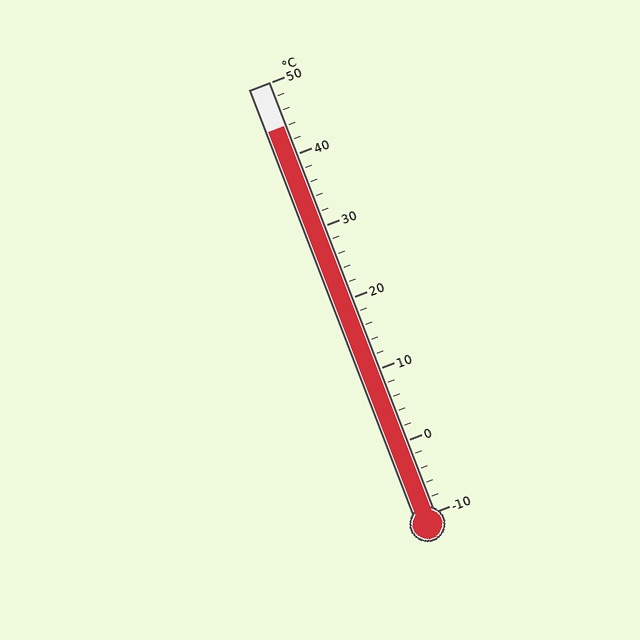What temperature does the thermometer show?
The thermometer shows approximately 44°C.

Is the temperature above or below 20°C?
The temperature is above 20°C.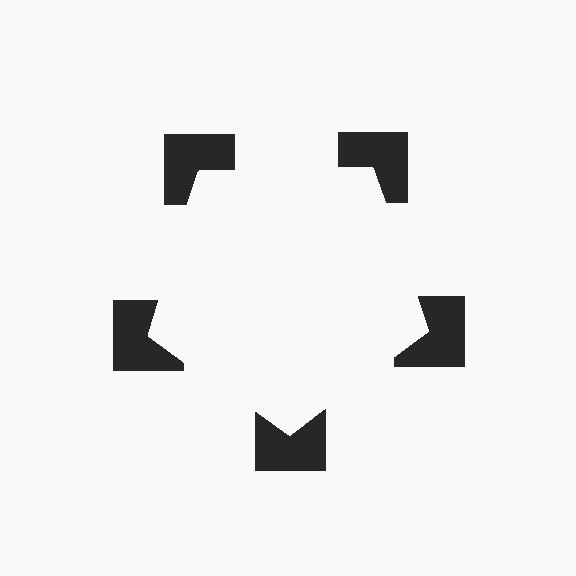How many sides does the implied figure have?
5 sides.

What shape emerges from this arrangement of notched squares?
An illusory pentagon — its edges are inferred from the aligned wedge cuts in the notched squares, not physically drawn.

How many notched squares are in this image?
There are 5 — one at each vertex of the illusory pentagon.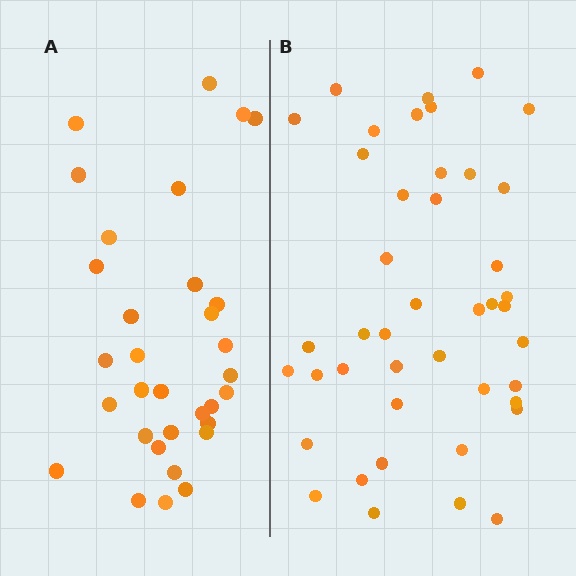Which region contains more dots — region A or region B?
Region B (the right region) has more dots.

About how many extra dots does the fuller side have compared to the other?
Region B has roughly 12 or so more dots than region A.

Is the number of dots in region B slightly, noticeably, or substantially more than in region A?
Region B has noticeably more, but not dramatically so. The ratio is roughly 1.3 to 1.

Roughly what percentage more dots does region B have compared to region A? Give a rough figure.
About 35% more.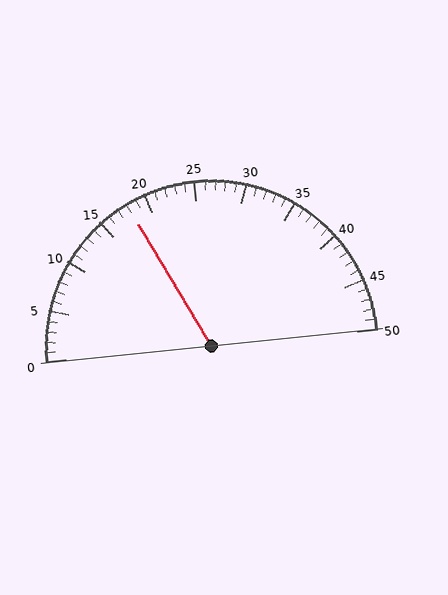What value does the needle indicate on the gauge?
The needle indicates approximately 18.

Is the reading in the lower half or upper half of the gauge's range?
The reading is in the lower half of the range (0 to 50).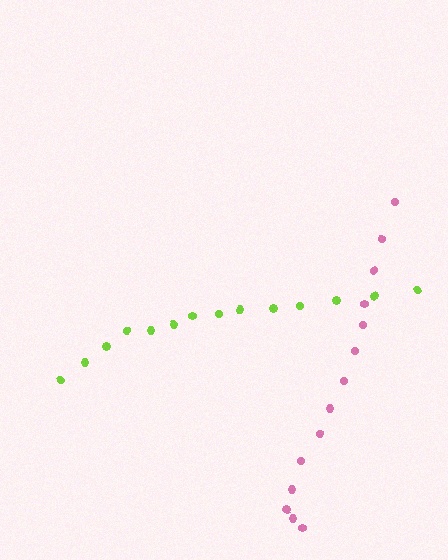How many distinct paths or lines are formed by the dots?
There are 2 distinct paths.